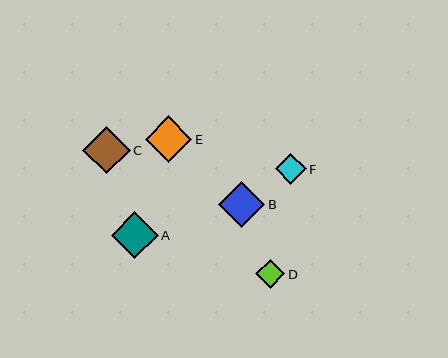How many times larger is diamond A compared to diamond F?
Diamond A is approximately 1.5 times the size of diamond F.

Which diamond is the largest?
Diamond C is the largest with a size of approximately 47 pixels.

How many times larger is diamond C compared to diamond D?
Diamond C is approximately 1.6 times the size of diamond D.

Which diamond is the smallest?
Diamond D is the smallest with a size of approximately 29 pixels.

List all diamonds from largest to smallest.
From largest to smallest: C, A, B, E, F, D.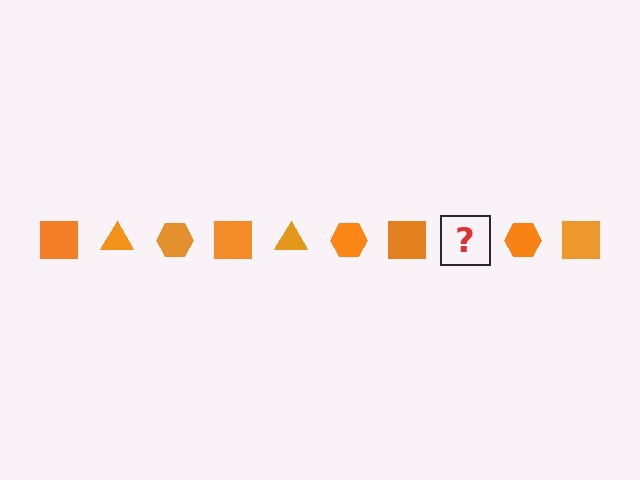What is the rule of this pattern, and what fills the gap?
The rule is that the pattern cycles through square, triangle, hexagon shapes in orange. The gap should be filled with an orange triangle.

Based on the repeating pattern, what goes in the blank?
The blank should be an orange triangle.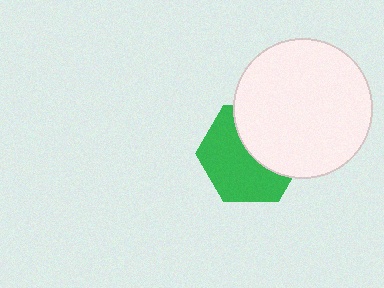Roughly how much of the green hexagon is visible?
About half of it is visible (roughly 56%).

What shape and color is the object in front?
The object in front is a white circle.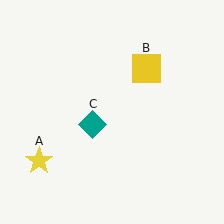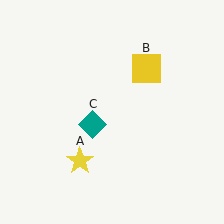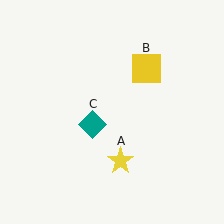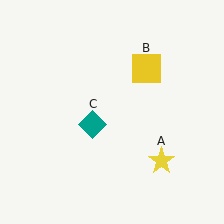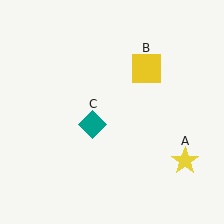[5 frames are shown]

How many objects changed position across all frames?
1 object changed position: yellow star (object A).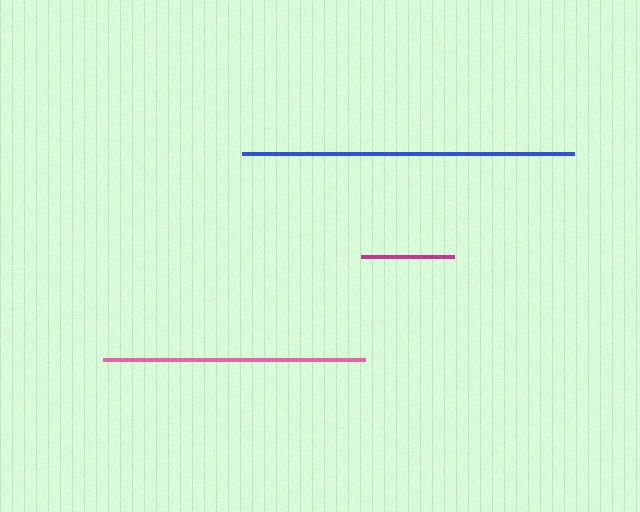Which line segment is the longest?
The blue line is the longest at approximately 332 pixels.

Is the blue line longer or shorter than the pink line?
The blue line is longer than the pink line.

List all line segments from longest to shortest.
From longest to shortest: blue, pink, magenta.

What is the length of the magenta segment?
The magenta segment is approximately 94 pixels long.